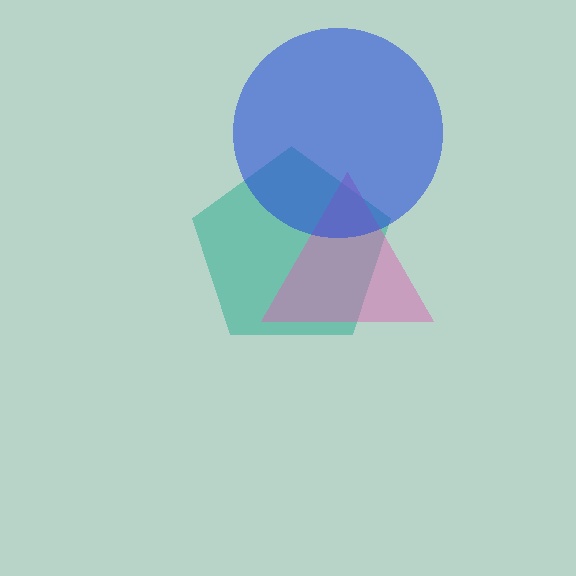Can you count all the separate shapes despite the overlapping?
Yes, there are 3 separate shapes.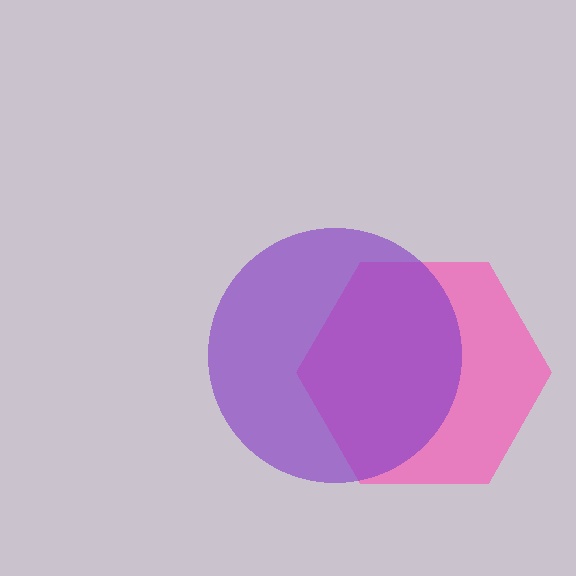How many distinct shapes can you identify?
There are 2 distinct shapes: a pink hexagon, a purple circle.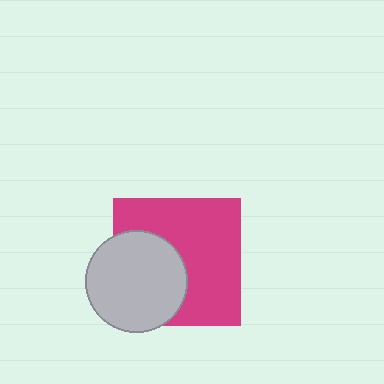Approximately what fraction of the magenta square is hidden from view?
Roughly 38% of the magenta square is hidden behind the light gray circle.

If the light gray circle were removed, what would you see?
You would see the complete magenta square.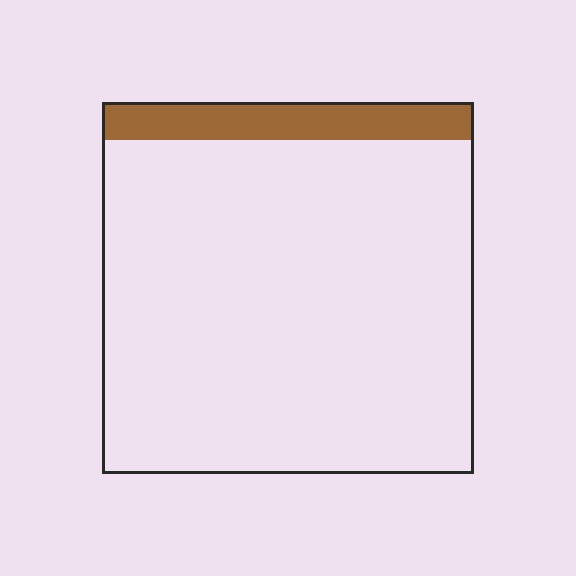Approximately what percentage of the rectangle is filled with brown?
Approximately 10%.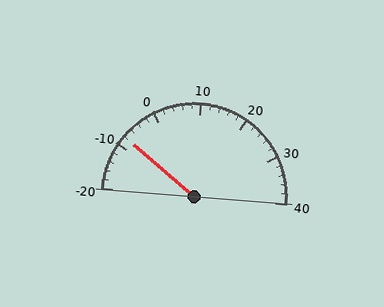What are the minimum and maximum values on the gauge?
The gauge ranges from -20 to 40.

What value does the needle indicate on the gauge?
The needle indicates approximately -8.